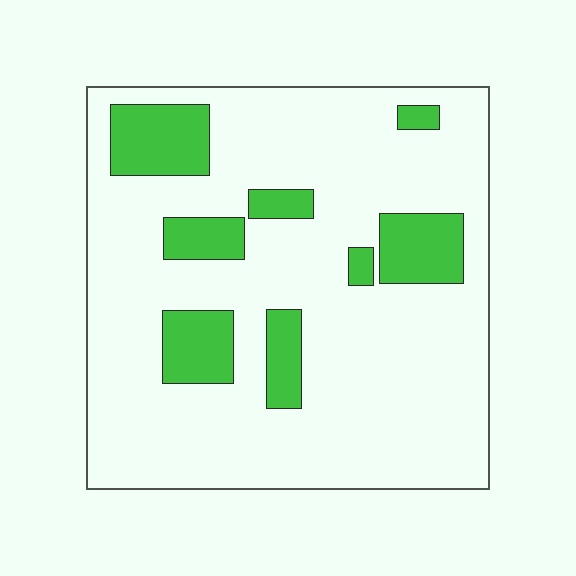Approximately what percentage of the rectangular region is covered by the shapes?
Approximately 20%.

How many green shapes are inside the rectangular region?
8.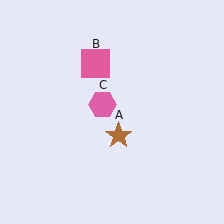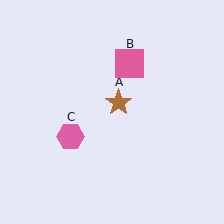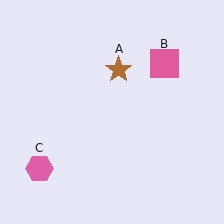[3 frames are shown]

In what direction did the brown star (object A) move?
The brown star (object A) moved up.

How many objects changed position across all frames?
3 objects changed position: brown star (object A), pink square (object B), pink hexagon (object C).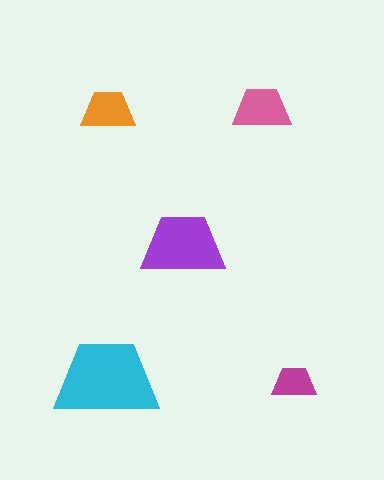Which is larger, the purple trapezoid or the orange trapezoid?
The purple one.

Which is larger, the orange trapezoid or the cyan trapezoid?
The cyan one.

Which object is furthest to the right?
The magenta trapezoid is rightmost.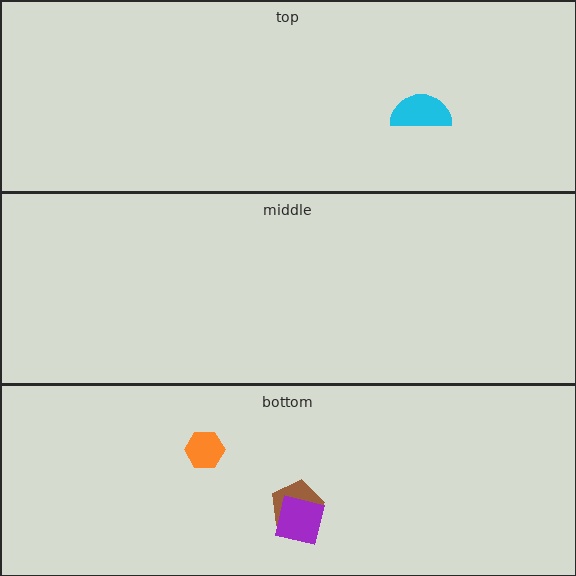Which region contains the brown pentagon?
The bottom region.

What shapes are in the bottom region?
The orange hexagon, the brown pentagon, the purple square.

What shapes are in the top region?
The cyan semicircle.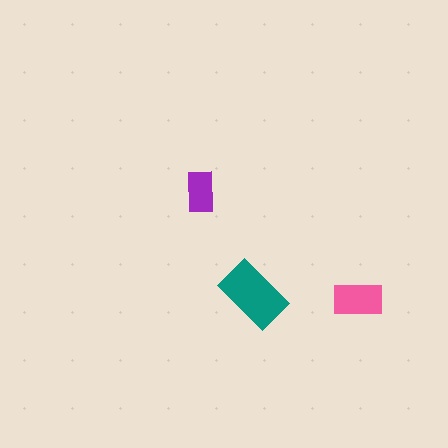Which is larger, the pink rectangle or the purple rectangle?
The pink one.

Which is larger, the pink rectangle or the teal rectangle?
The teal one.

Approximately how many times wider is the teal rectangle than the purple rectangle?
About 1.5 times wider.